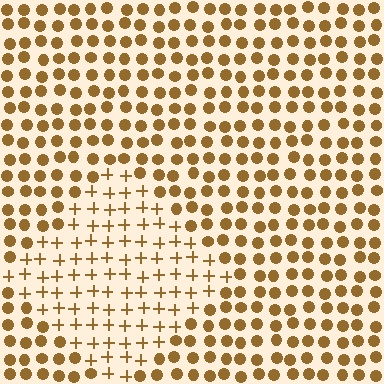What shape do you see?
I see a diamond.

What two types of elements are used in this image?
The image uses plus signs inside the diamond region and circles outside it.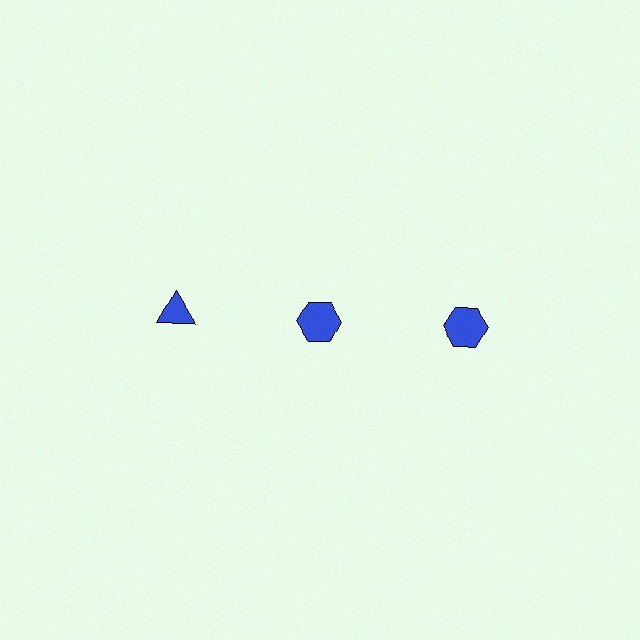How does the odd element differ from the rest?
It has a different shape: triangle instead of hexagon.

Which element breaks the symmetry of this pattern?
The blue triangle in the top row, leftmost column breaks the symmetry. All other shapes are blue hexagons.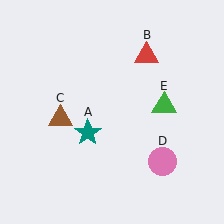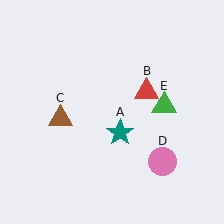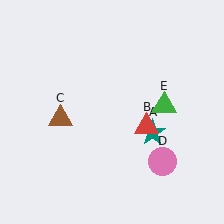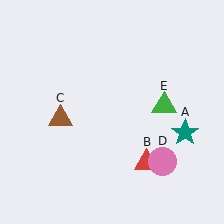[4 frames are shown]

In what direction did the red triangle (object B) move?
The red triangle (object B) moved down.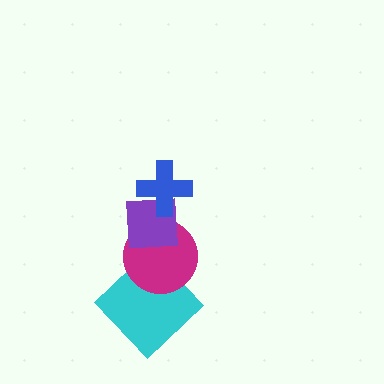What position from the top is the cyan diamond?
The cyan diamond is 4th from the top.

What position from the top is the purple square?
The purple square is 2nd from the top.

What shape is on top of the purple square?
The blue cross is on top of the purple square.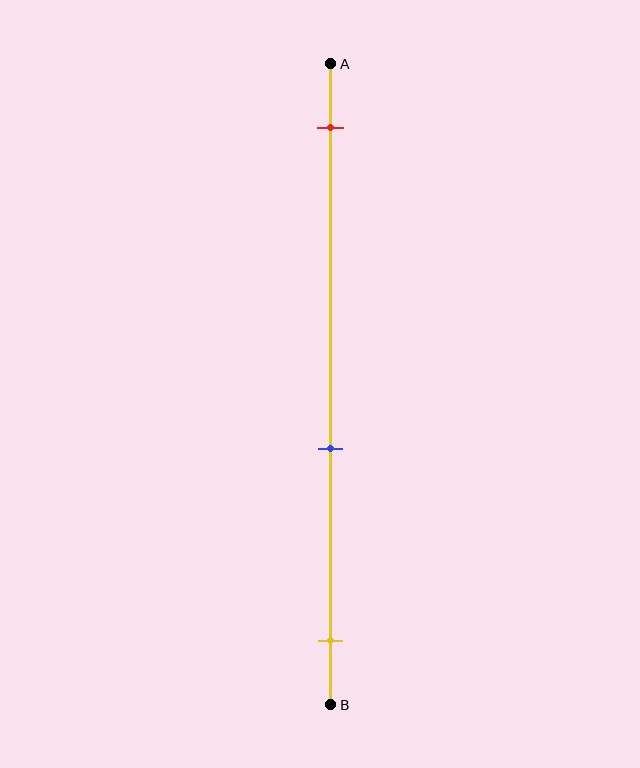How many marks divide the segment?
There are 3 marks dividing the segment.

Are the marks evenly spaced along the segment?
No, the marks are not evenly spaced.